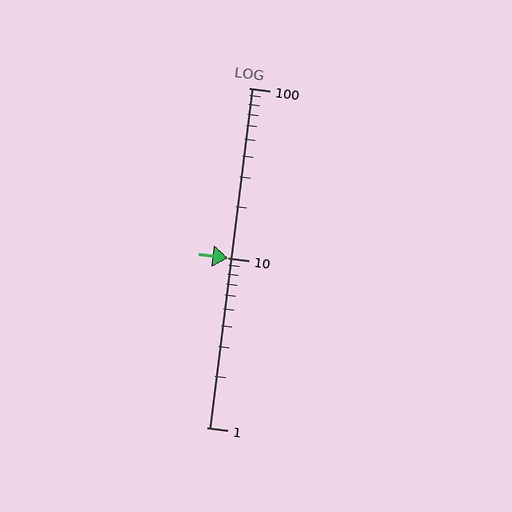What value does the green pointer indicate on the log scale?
The pointer indicates approximately 10.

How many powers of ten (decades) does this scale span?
The scale spans 2 decades, from 1 to 100.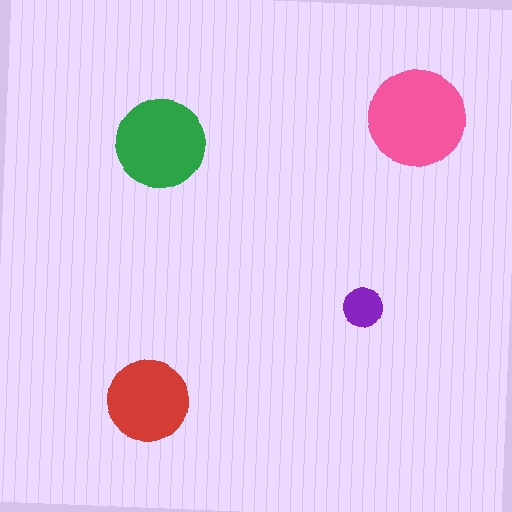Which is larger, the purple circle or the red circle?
The red one.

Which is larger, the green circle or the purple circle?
The green one.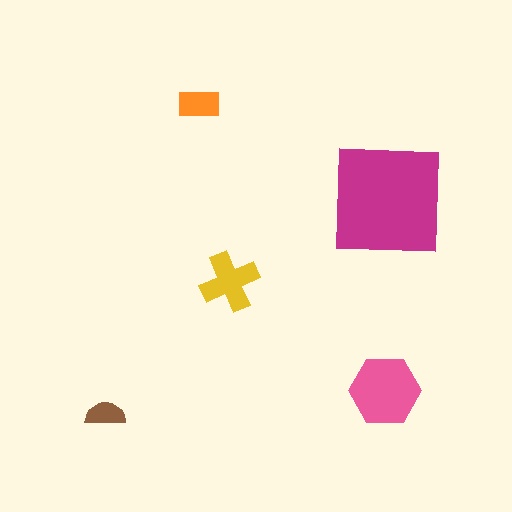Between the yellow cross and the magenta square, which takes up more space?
The magenta square.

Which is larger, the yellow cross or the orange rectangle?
The yellow cross.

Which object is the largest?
The magenta square.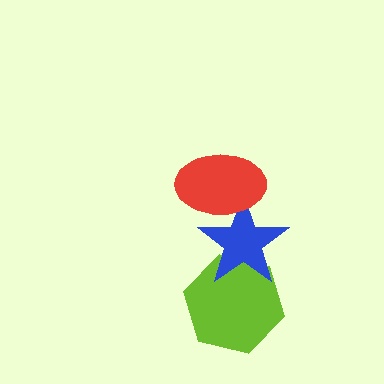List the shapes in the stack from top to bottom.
From top to bottom: the red ellipse, the blue star, the lime hexagon.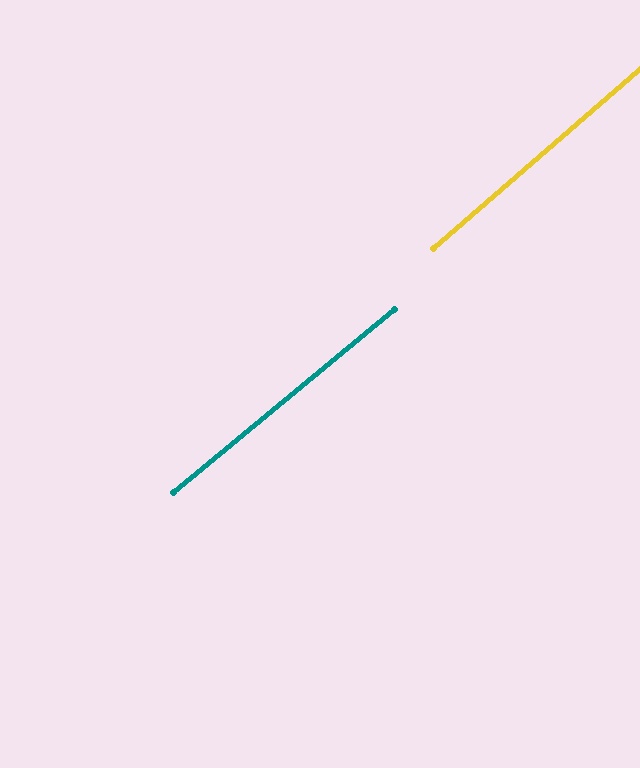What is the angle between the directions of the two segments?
Approximately 1 degree.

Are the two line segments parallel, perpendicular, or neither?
Parallel — their directions differ by only 1.3°.